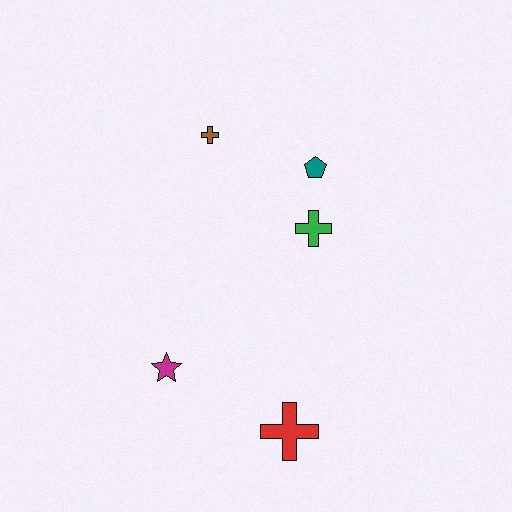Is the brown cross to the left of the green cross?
Yes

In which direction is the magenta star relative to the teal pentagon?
The magenta star is below the teal pentagon.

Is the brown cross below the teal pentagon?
No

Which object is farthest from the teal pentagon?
The red cross is farthest from the teal pentagon.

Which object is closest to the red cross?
The magenta star is closest to the red cross.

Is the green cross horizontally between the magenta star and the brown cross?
No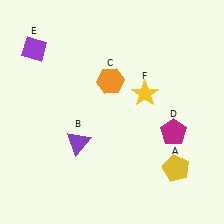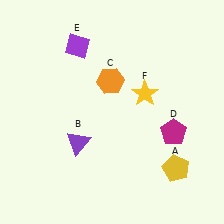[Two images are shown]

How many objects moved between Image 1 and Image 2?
1 object moved between the two images.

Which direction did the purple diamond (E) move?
The purple diamond (E) moved right.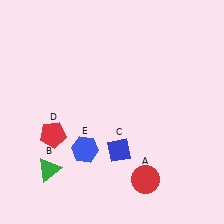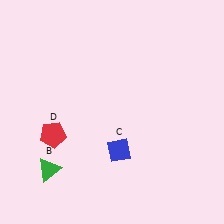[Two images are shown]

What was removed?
The red circle (A), the blue hexagon (E) were removed in Image 2.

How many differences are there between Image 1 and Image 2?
There are 2 differences between the two images.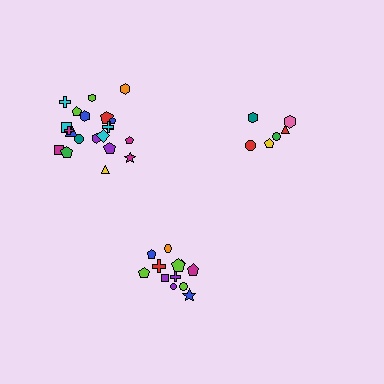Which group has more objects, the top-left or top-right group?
The top-left group.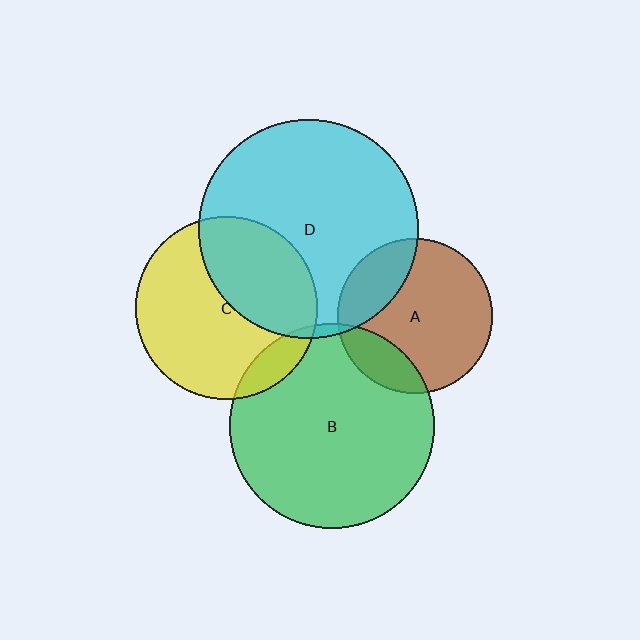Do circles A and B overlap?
Yes.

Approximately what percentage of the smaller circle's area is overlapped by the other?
Approximately 15%.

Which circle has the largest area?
Circle D (cyan).